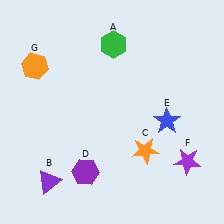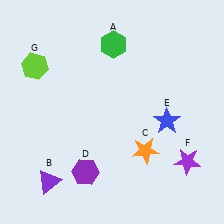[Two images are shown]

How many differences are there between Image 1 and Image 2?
There is 1 difference between the two images.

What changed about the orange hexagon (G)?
In Image 1, G is orange. In Image 2, it changed to lime.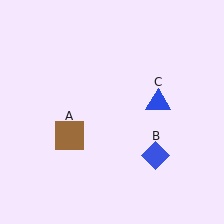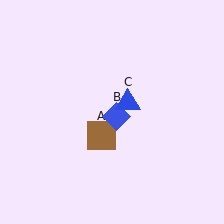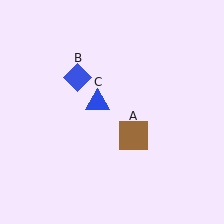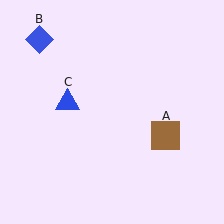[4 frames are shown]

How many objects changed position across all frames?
3 objects changed position: brown square (object A), blue diamond (object B), blue triangle (object C).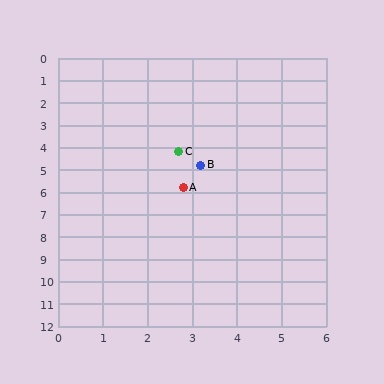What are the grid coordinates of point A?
Point A is at approximately (2.8, 5.8).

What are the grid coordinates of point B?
Point B is at approximately (3.2, 4.8).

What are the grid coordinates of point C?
Point C is at approximately (2.7, 4.2).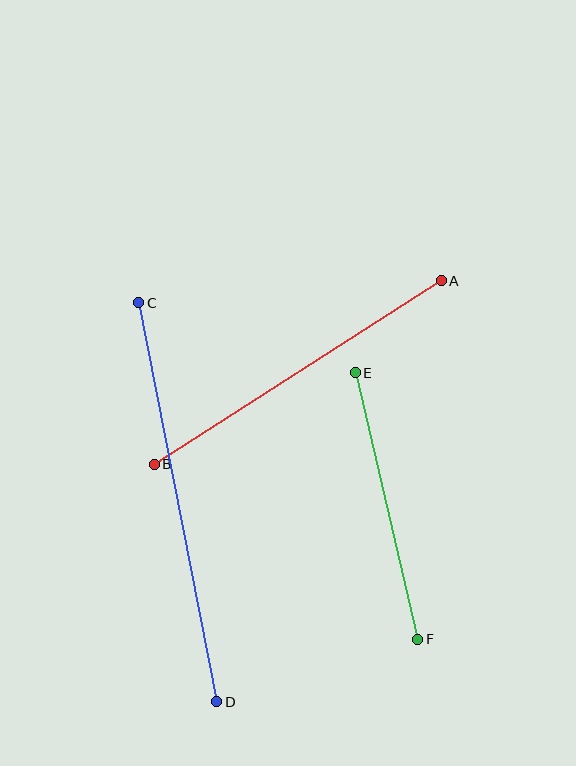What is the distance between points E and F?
The distance is approximately 274 pixels.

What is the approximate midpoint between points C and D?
The midpoint is at approximately (178, 502) pixels.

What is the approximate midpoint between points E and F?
The midpoint is at approximately (386, 506) pixels.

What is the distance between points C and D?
The distance is approximately 407 pixels.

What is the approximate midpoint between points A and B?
The midpoint is at approximately (298, 372) pixels.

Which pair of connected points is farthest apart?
Points C and D are farthest apart.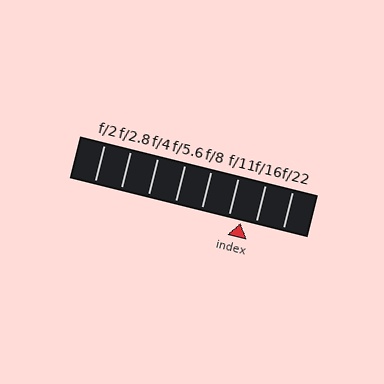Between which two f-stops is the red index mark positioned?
The index mark is between f/11 and f/16.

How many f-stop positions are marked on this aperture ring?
There are 8 f-stop positions marked.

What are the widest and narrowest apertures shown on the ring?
The widest aperture shown is f/2 and the narrowest is f/22.